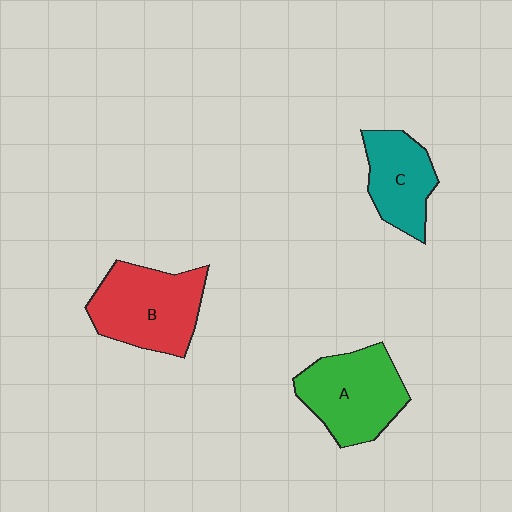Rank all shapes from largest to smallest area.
From largest to smallest: B (red), A (green), C (teal).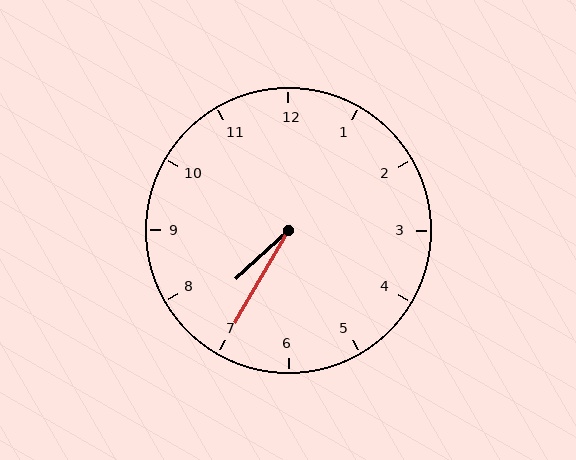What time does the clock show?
7:35.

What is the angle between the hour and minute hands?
Approximately 18 degrees.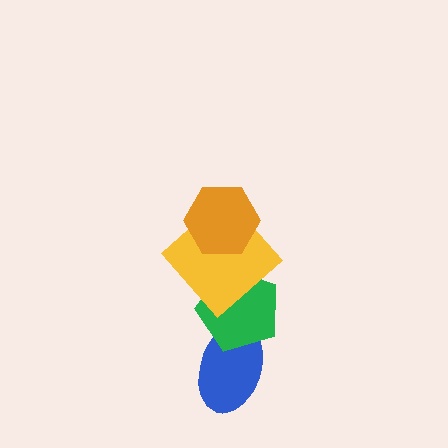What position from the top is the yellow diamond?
The yellow diamond is 2nd from the top.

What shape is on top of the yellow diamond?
The orange hexagon is on top of the yellow diamond.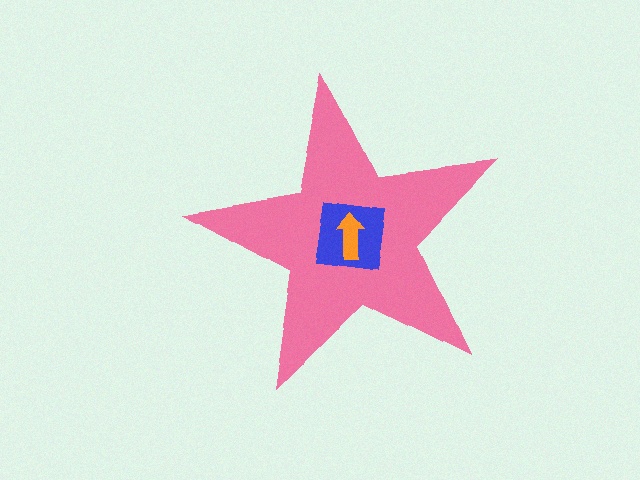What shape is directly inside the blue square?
The orange arrow.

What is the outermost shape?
The pink star.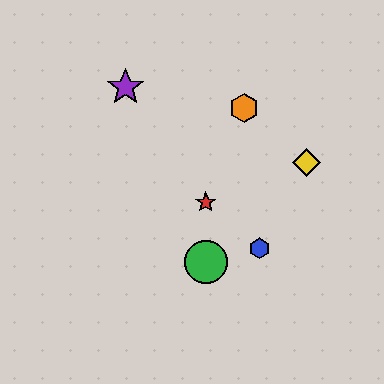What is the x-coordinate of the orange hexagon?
The orange hexagon is at x≈244.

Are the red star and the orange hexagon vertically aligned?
No, the red star is at x≈206 and the orange hexagon is at x≈244.